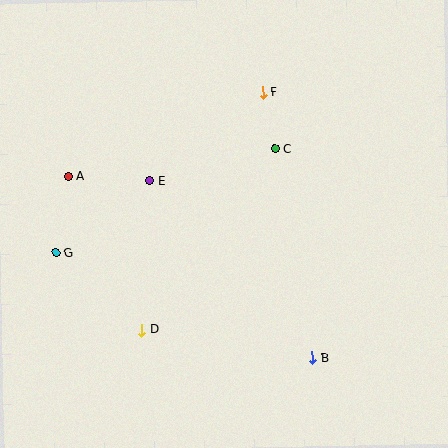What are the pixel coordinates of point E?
Point E is at (150, 181).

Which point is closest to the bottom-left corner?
Point D is closest to the bottom-left corner.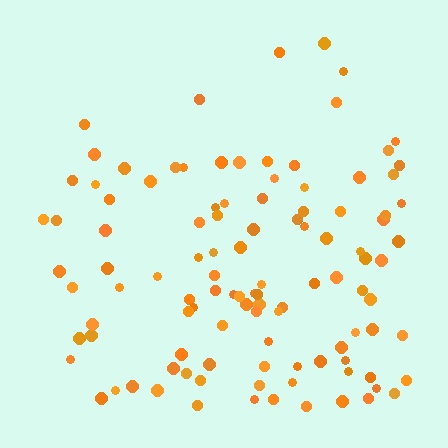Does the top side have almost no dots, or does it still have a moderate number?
Still a moderate number, just noticeably fewer than the bottom.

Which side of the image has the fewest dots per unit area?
The top.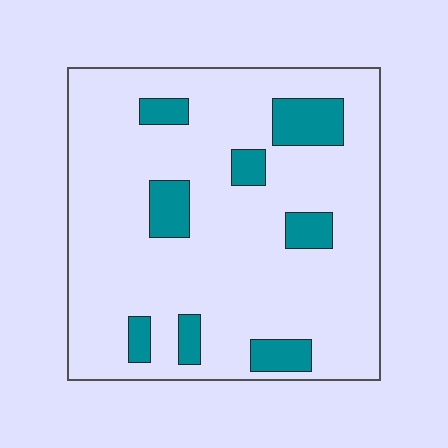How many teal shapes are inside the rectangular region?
8.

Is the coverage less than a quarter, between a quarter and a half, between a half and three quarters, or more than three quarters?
Less than a quarter.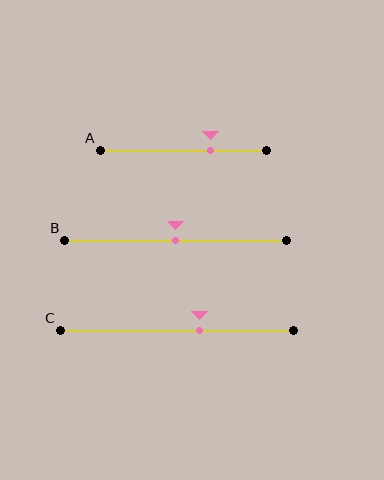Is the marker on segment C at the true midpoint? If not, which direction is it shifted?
No, the marker on segment C is shifted to the right by about 10% of the segment length.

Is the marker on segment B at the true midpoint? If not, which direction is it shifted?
Yes, the marker on segment B is at the true midpoint.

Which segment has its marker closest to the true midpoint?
Segment B has its marker closest to the true midpoint.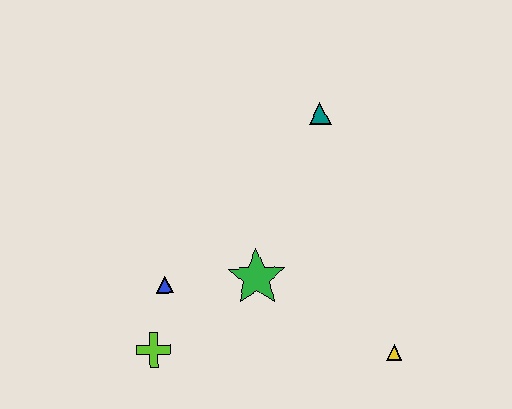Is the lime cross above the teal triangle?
No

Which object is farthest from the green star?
The teal triangle is farthest from the green star.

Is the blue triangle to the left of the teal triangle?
Yes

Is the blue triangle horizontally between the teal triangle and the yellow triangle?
No